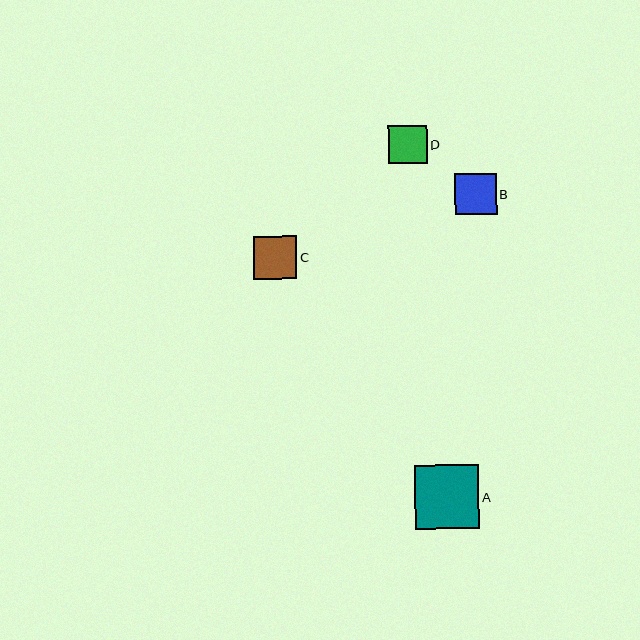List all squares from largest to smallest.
From largest to smallest: A, C, B, D.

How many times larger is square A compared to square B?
Square A is approximately 1.5 times the size of square B.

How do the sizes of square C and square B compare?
Square C and square B are approximately the same size.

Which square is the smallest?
Square D is the smallest with a size of approximately 38 pixels.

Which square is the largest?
Square A is the largest with a size of approximately 64 pixels.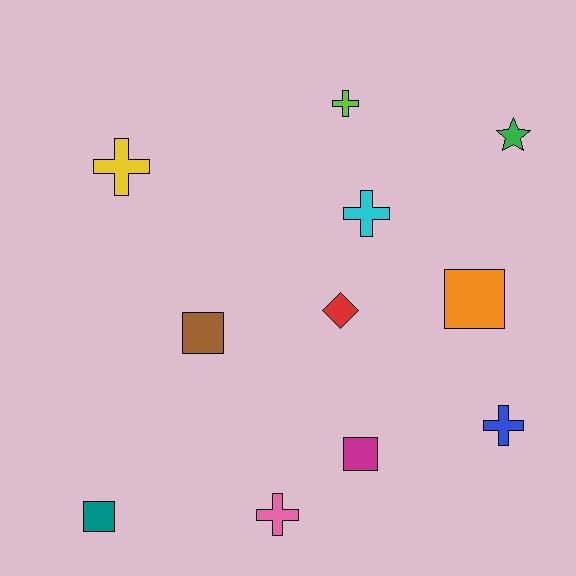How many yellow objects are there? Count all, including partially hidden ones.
There is 1 yellow object.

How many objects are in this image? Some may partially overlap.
There are 11 objects.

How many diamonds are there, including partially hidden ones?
There is 1 diamond.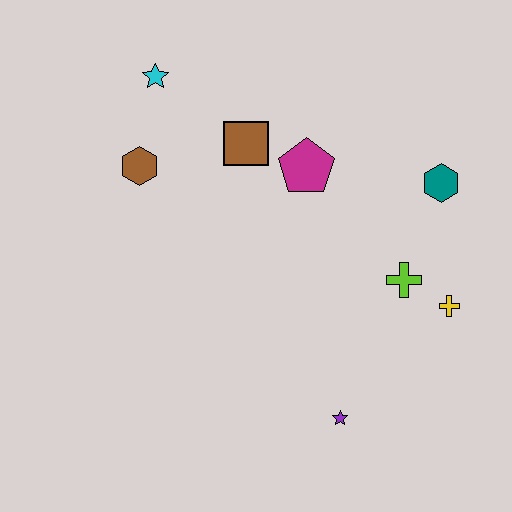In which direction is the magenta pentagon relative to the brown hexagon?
The magenta pentagon is to the right of the brown hexagon.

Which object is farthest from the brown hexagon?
The yellow cross is farthest from the brown hexagon.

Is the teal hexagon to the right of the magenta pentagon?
Yes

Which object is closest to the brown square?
The magenta pentagon is closest to the brown square.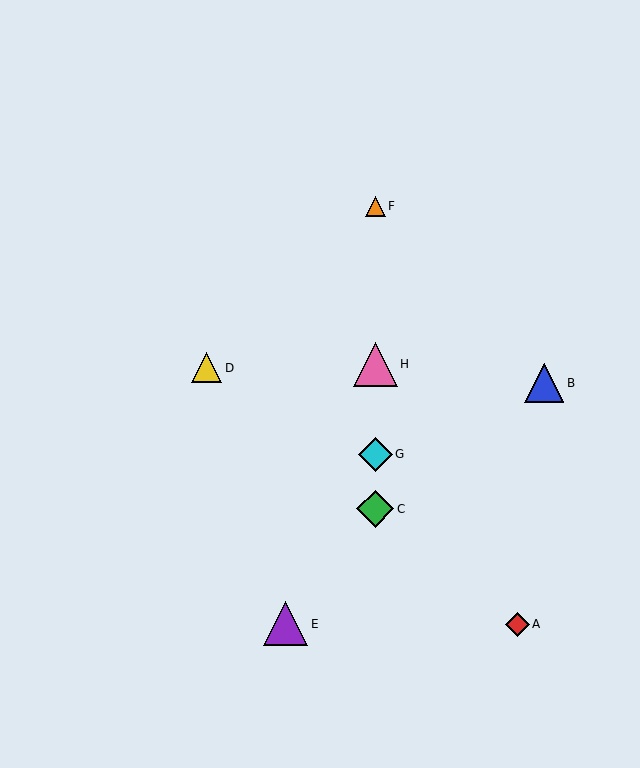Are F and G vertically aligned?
Yes, both are at x≈375.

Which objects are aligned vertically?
Objects C, F, G, H are aligned vertically.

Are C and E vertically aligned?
No, C is at x≈375 and E is at x≈286.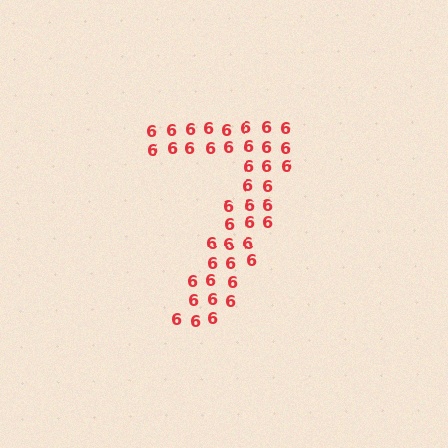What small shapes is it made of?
It is made of small digit 6's.